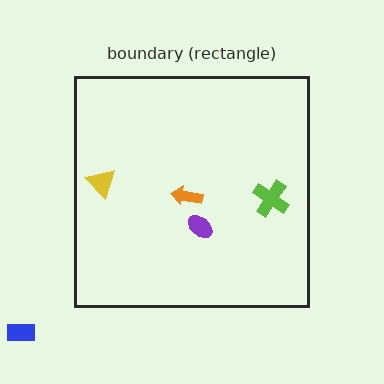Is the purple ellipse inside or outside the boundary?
Inside.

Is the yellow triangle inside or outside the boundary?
Inside.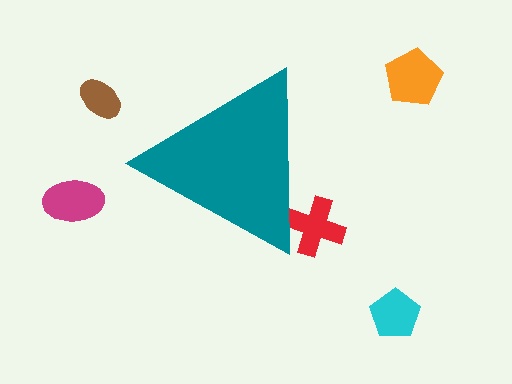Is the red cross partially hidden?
Yes, the red cross is partially hidden behind the teal triangle.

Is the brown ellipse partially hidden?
No, the brown ellipse is fully visible.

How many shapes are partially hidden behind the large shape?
1 shape is partially hidden.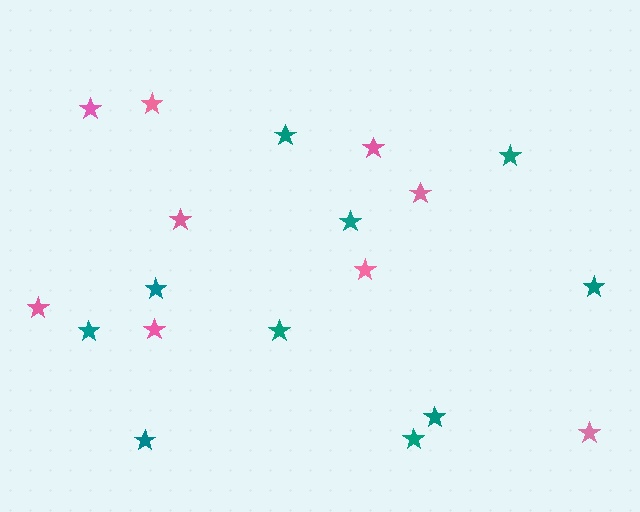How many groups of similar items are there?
There are 2 groups: one group of teal stars (10) and one group of pink stars (9).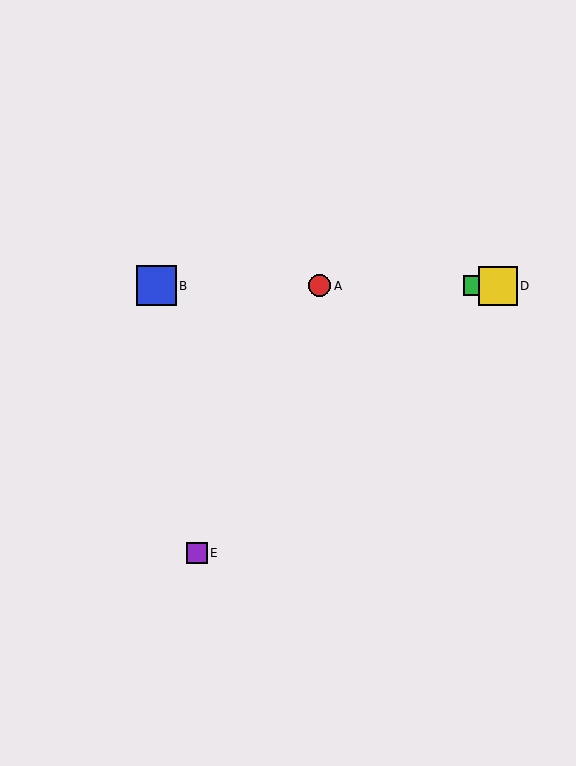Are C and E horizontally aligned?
No, C is at y≈286 and E is at y≈553.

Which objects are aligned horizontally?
Objects A, B, C, D are aligned horizontally.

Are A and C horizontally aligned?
Yes, both are at y≈286.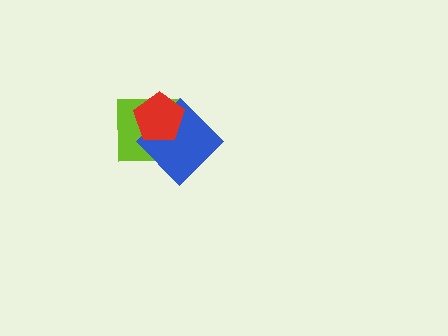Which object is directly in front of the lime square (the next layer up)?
The blue diamond is directly in front of the lime square.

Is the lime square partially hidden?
Yes, it is partially covered by another shape.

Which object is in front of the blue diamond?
The red pentagon is in front of the blue diamond.